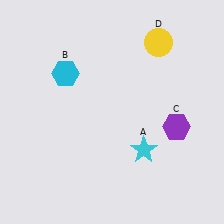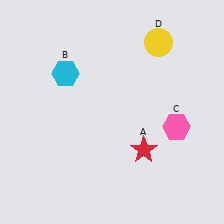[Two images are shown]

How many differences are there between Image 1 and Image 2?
There are 2 differences between the two images.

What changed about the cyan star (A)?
In Image 1, A is cyan. In Image 2, it changed to red.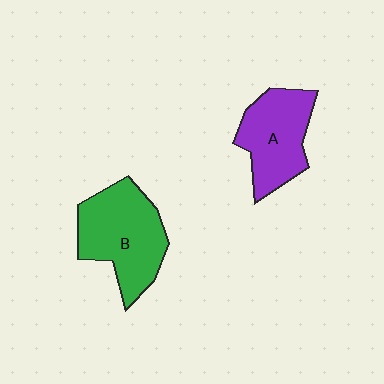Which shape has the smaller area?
Shape A (purple).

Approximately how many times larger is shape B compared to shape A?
Approximately 1.2 times.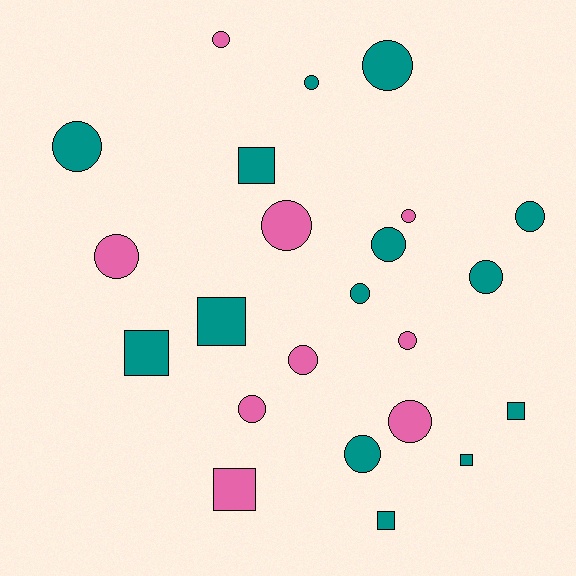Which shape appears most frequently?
Circle, with 16 objects.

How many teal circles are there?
There are 8 teal circles.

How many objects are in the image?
There are 23 objects.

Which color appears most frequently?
Teal, with 14 objects.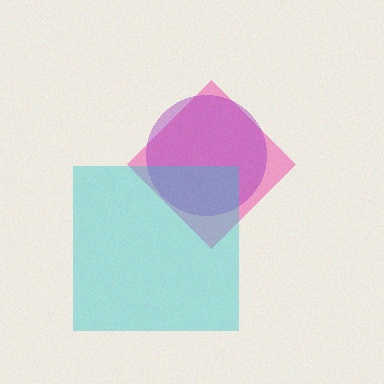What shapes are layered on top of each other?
The layered shapes are: a pink diamond, a purple circle, a cyan square.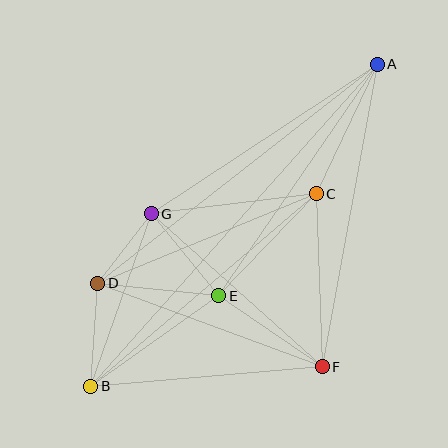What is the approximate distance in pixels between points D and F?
The distance between D and F is approximately 240 pixels.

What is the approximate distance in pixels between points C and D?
The distance between C and D is approximately 236 pixels.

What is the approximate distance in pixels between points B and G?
The distance between B and G is approximately 183 pixels.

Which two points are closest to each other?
Points D and G are closest to each other.